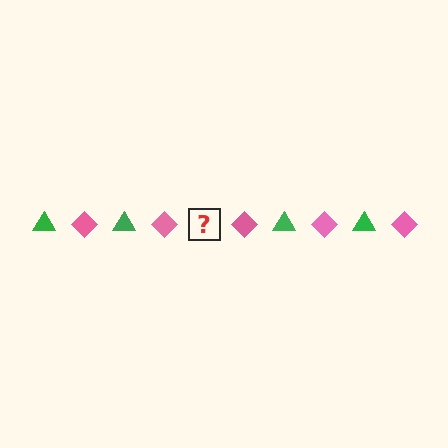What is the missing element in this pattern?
The missing element is a green triangle.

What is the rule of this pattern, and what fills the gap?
The rule is that the pattern alternates between green triangle and pink diamond. The gap should be filled with a green triangle.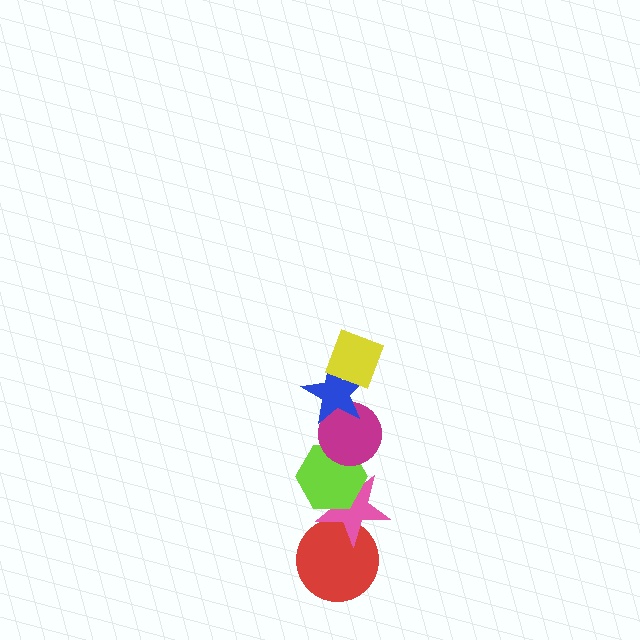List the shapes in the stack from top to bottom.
From top to bottom: the yellow diamond, the blue star, the magenta circle, the lime hexagon, the pink star, the red circle.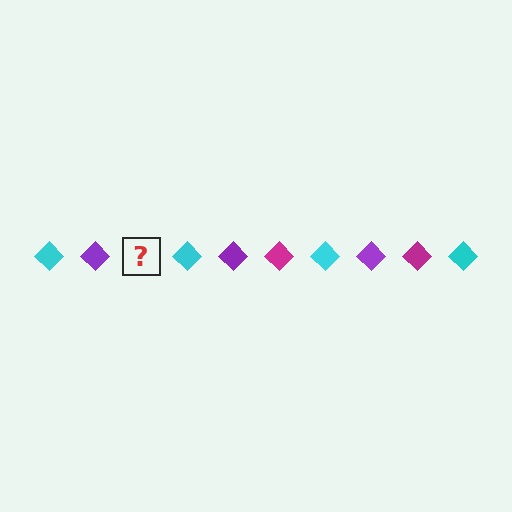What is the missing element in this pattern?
The missing element is a magenta diamond.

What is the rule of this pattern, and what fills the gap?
The rule is that the pattern cycles through cyan, purple, magenta diamonds. The gap should be filled with a magenta diamond.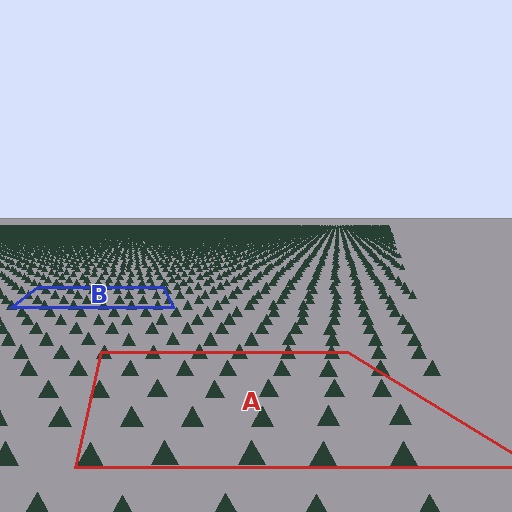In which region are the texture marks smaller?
The texture marks are smaller in region B, because it is farther away.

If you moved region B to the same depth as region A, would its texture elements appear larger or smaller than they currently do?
They would appear larger. At a closer depth, the same texture elements are projected at a bigger on-screen size.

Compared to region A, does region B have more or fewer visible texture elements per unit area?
Region B has more texture elements per unit area — they are packed more densely because it is farther away.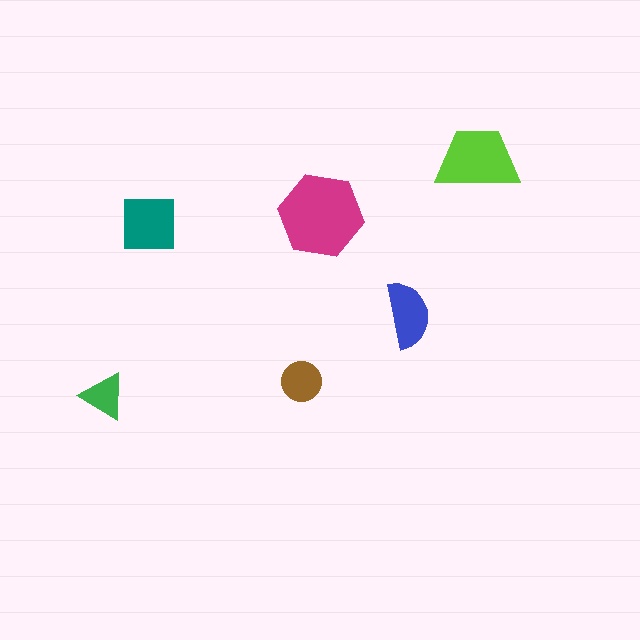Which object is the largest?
The magenta hexagon.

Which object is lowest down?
The green triangle is bottommost.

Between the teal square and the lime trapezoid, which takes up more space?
The lime trapezoid.